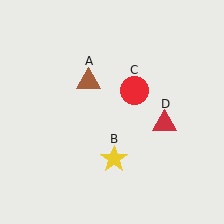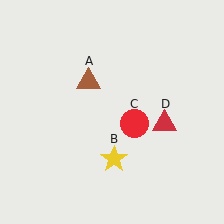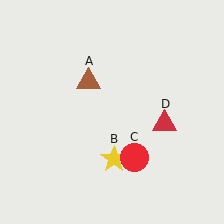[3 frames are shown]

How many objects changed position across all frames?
1 object changed position: red circle (object C).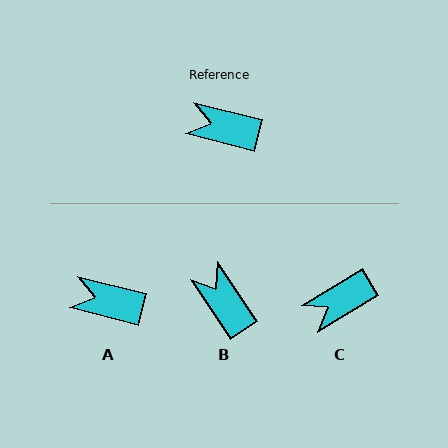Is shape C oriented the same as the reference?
No, it is off by about 46 degrees.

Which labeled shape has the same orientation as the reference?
A.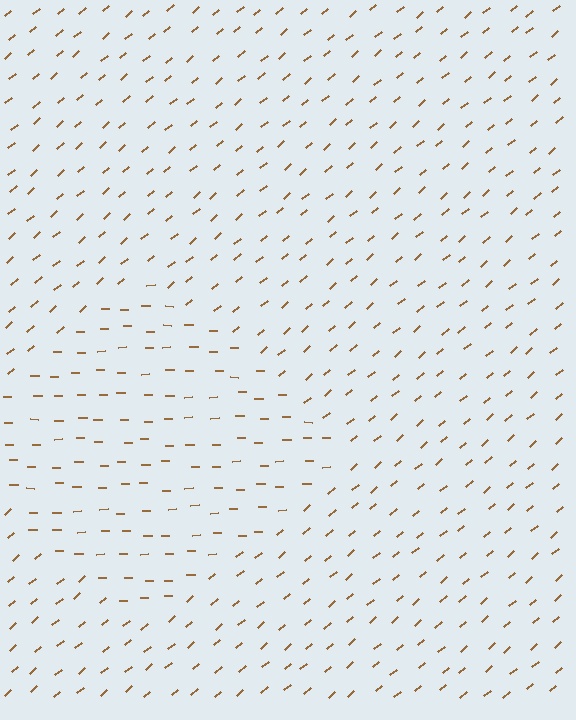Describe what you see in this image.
The image is filled with small brown line segments. A diamond region in the image has lines oriented differently from the surrounding lines, creating a visible texture boundary.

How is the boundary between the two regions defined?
The boundary is defined purely by a change in line orientation (approximately 39 degrees difference). All lines are the same color and thickness.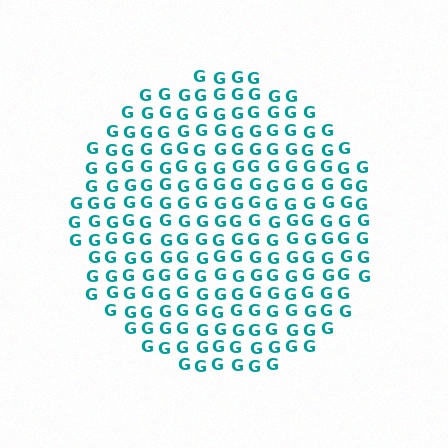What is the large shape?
The large shape is a circle.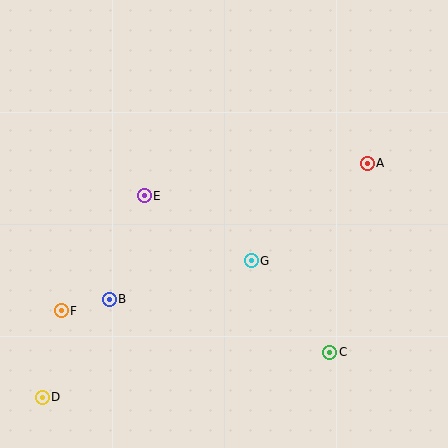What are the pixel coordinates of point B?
Point B is at (109, 299).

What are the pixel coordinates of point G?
Point G is at (251, 261).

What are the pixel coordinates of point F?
Point F is at (61, 311).